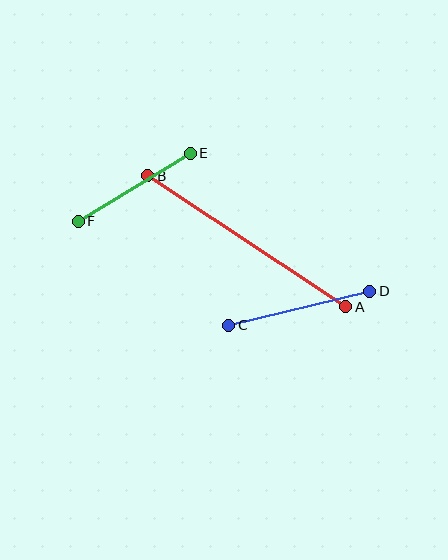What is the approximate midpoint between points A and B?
The midpoint is at approximately (247, 241) pixels.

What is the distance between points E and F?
The distance is approximately 131 pixels.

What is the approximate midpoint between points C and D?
The midpoint is at approximately (299, 308) pixels.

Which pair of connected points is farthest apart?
Points A and B are farthest apart.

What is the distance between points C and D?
The distance is approximately 145 pixels.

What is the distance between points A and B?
The distance is approximately 237 pixels.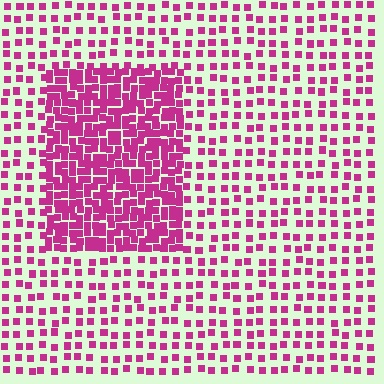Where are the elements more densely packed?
The elements are more densely packed inside the rectangle boundary.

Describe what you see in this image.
The image contains small magenta elements arranged at two different densities. A rectangle-shaped region is visible where the elements are more densely packed than the surrounding area.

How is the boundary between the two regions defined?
The boundary is defined by a change in element density (approximately 2.5x ratio). All elements are the same color, size, and shape.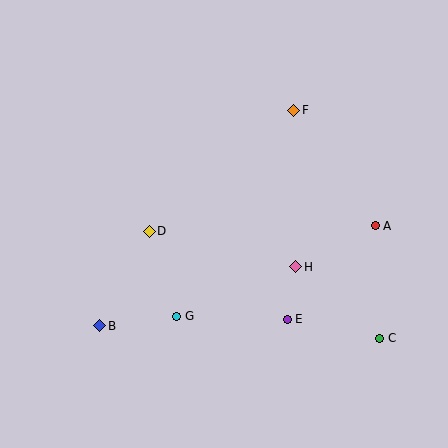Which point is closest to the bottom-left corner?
Point B is closest to the bottom-left corner.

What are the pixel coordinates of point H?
Point H is at (296, 267).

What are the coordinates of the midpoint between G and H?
The midpoint between G and H is at (236, 291).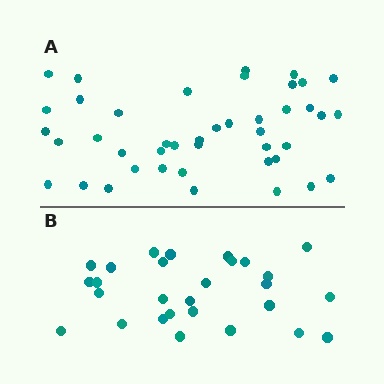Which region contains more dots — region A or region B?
Region A (the top region) has more dots.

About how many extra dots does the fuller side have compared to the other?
Region A has approximately 15 more dots than region B.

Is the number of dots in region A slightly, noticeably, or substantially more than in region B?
Region A has substantially more. The ratio is roughly 1.5 to 1.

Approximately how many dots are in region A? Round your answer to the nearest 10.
About 40 dots. (The exact count is 43, which rounds to 40.)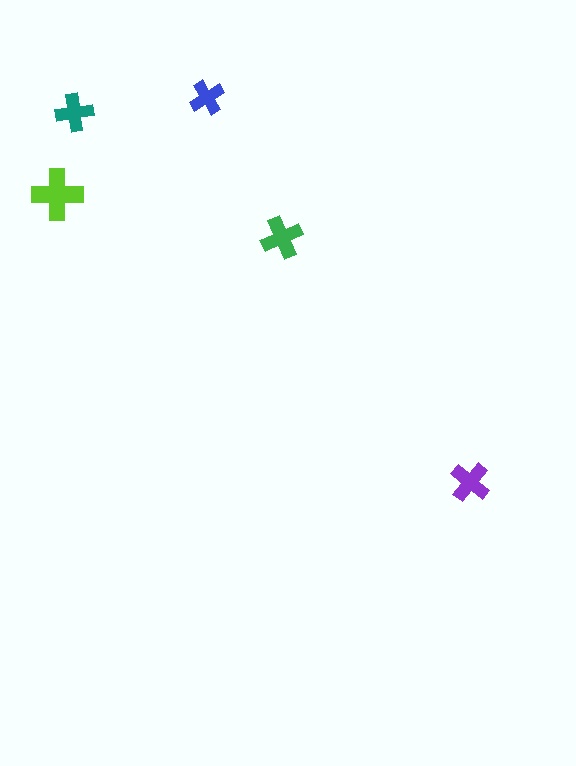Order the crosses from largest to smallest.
the lime one, the green one, the purple one, the teal one, the blue one.